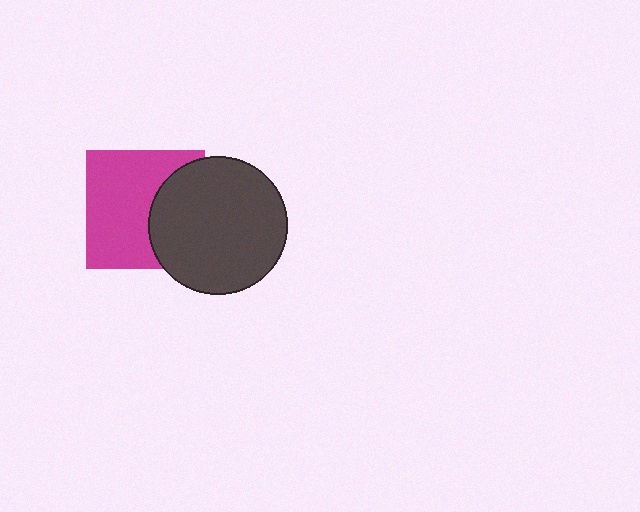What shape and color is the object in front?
The object in front is a dark gray circle.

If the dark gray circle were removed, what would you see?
You would see the complete magenta square.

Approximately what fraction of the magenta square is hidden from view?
Roughly 36% of the magenta square is hidden behind the dark gray circle.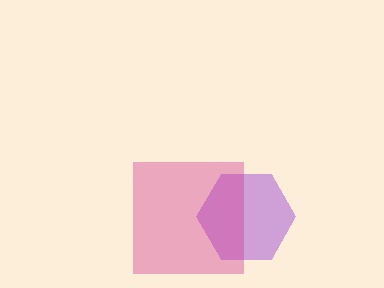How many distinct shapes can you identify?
There are 2 distinct shapes: a purple hexagon, a magenta square.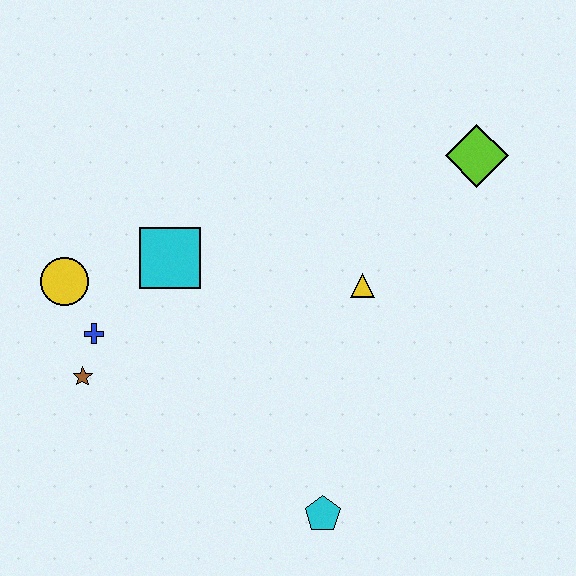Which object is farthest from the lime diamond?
The brown star is farthest from the lime diamond.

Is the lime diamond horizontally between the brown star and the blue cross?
No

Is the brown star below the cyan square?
Yes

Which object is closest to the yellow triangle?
The lime diamond is closest to the yellow triangle.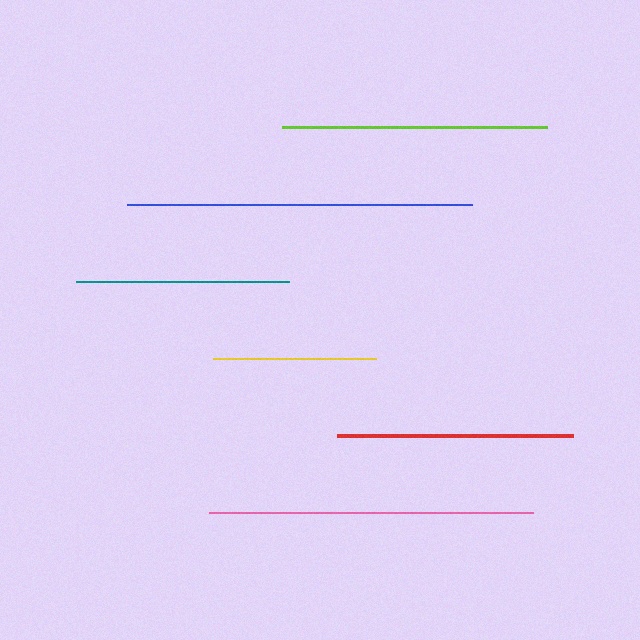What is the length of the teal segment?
The teal segment is approximately 213 pixels long.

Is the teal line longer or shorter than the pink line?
The pink line is longer than the teal line.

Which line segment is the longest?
The blue line is the longest at approximately 346 pixels.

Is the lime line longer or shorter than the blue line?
The blue line is longer than the lime line.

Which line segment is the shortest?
The yellow line is the shortest at approximately 163 pixels.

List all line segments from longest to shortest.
From longest to shortest: blue, pink, lime, red, teal, yellow.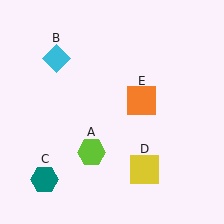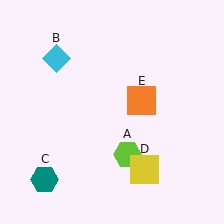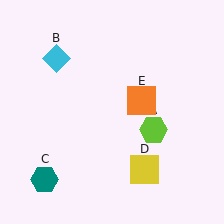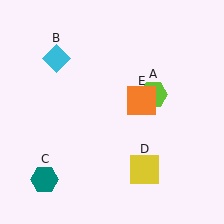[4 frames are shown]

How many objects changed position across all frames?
1 object changed position: lime hexagon (object A).